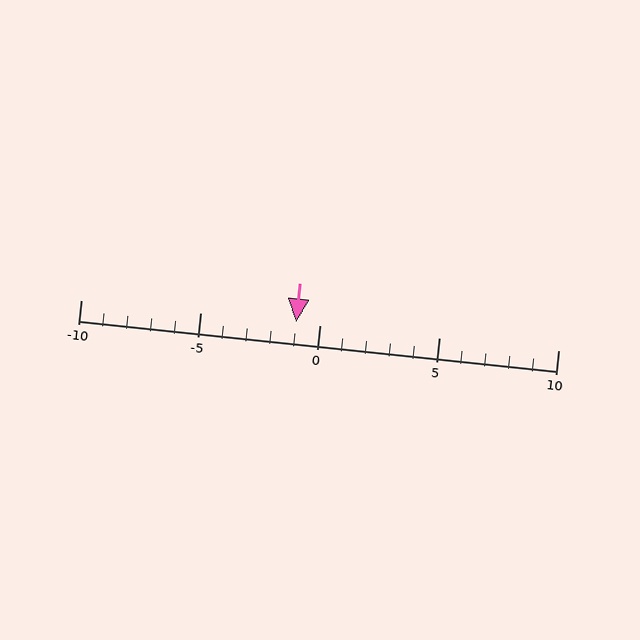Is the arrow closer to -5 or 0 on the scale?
The arrow is closer to 0.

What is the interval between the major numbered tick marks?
The major tick marks are spaced 5 units apart.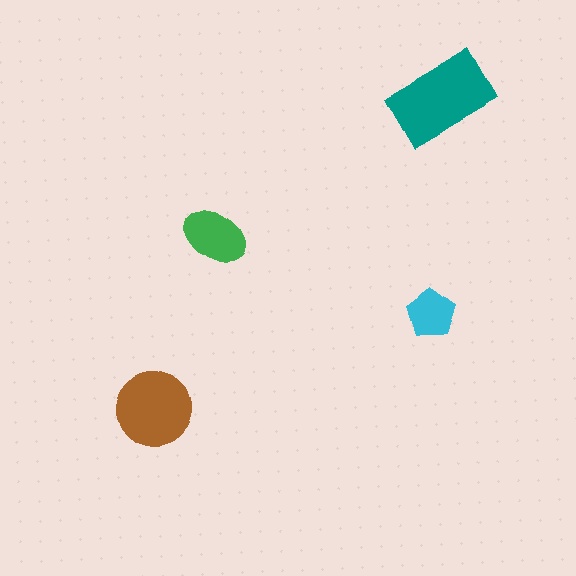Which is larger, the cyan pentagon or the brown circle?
The brown circle.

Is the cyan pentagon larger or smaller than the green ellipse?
Smaller.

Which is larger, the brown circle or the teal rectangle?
The teal rectangle.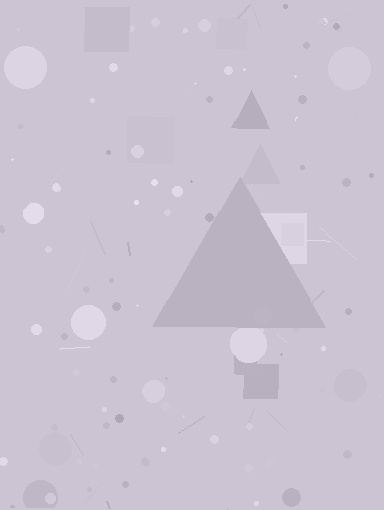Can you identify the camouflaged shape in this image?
The camouflaged shape is a triangle.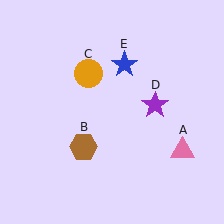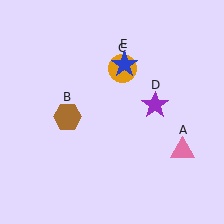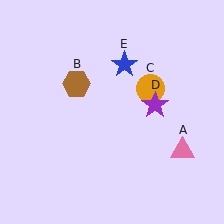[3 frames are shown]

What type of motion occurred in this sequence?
The brown hexagon (object B), orange circle (object C) rotated clockwise around the center of the scene.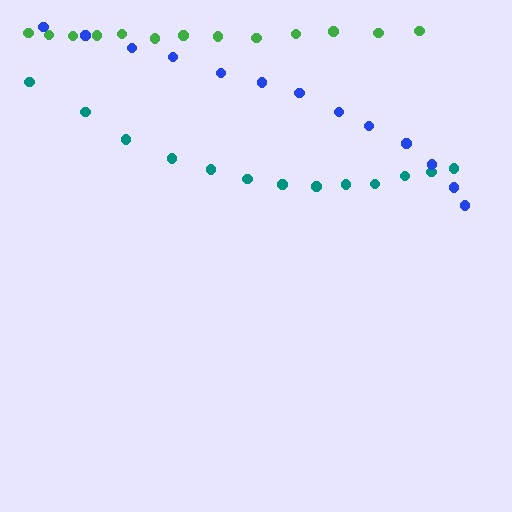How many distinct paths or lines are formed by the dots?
There are 3 distinct paths.